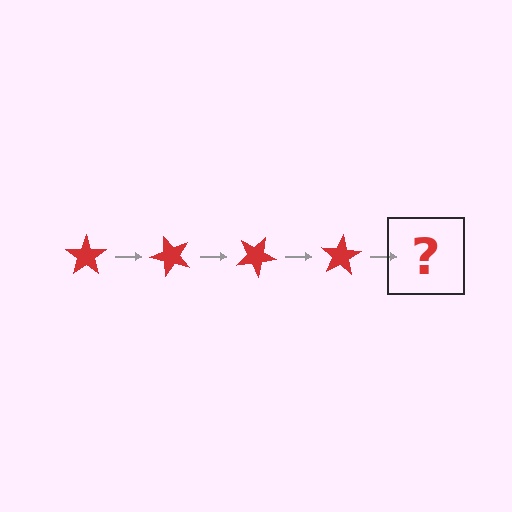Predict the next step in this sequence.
The next step is a red star rotated 200 degrees.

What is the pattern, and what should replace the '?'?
The pattern is that the star rotates 50 degrees each step. The '?' should be a red star rotated 200 degrees.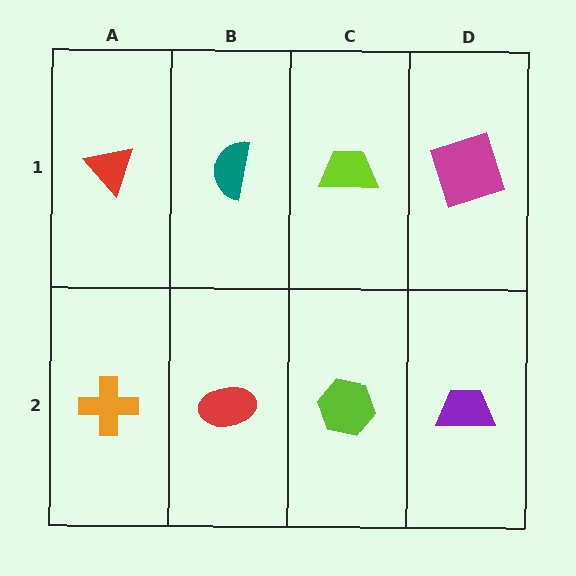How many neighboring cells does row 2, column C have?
3.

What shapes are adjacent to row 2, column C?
A lime trapezoid (row 1, column C), a red ellipse (row 2, column B), a purple trapezoid (row 2, column D).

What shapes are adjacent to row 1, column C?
A lime hexagon (row 2, column C), a teal semicircle (row 1, column B), a magenta square (row 1, column D).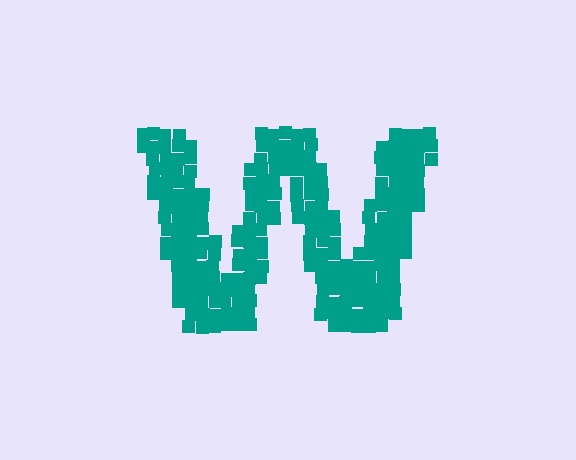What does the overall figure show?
The overall figure shows the letter W.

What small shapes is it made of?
It is made of small squares.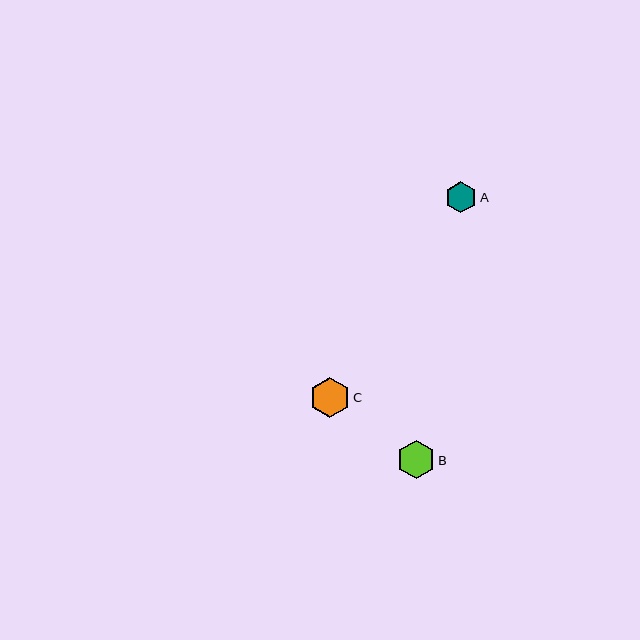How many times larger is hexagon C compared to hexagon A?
Hexagon C is approximately 1.3 times the size of hexagon A.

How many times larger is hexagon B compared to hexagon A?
Hexagon B is approximately 1.2 times the size of hexagon A.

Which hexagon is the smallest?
Hexagon A is the smallest with a size of approximately 32 pixels.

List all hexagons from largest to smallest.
From largest to smallest: C, B, A.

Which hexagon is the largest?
Hexagon C is the largest with a size of approximately 40 pixels.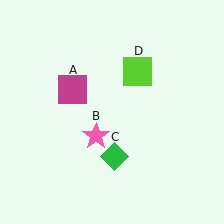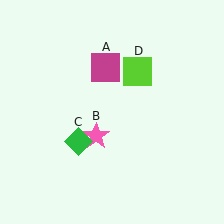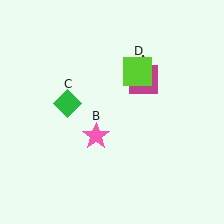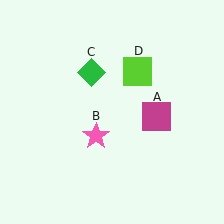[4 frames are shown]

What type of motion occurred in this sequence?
The magenta square (object A), green diamond (object C) rotated clockwise around the center of the scene.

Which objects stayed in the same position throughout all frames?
Pink star (object B) and lime square (object D) remained stationary.